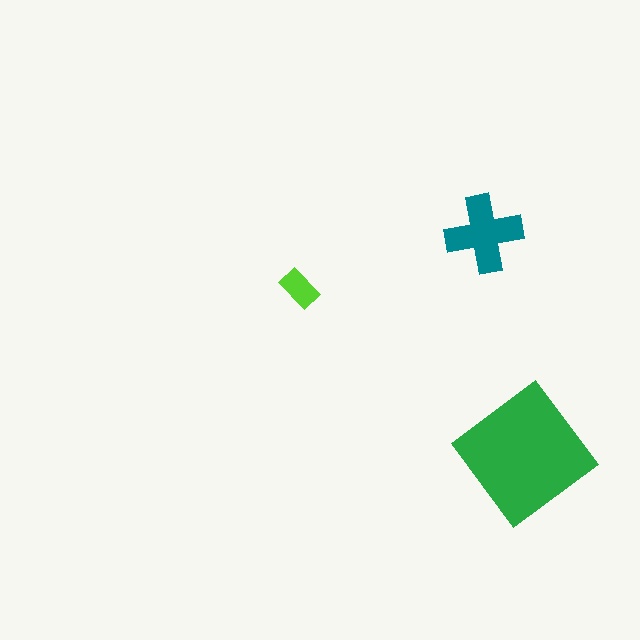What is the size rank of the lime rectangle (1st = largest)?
3rd.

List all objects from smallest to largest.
The lime rectangle, the teal cross, the green diamond.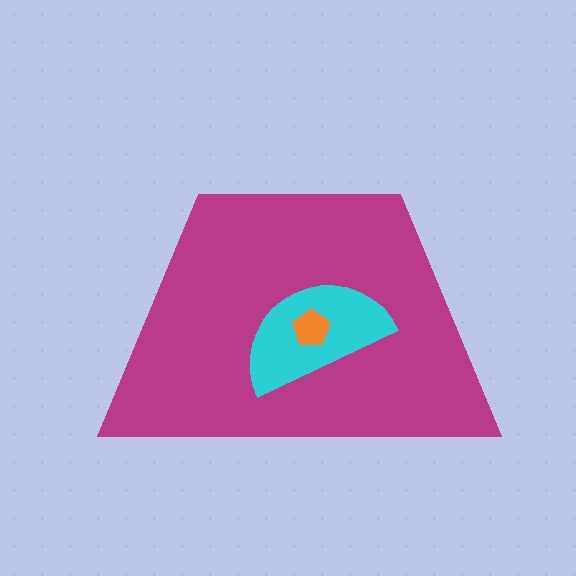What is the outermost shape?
The magenta trapezoid.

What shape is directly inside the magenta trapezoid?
The cyan semicircle.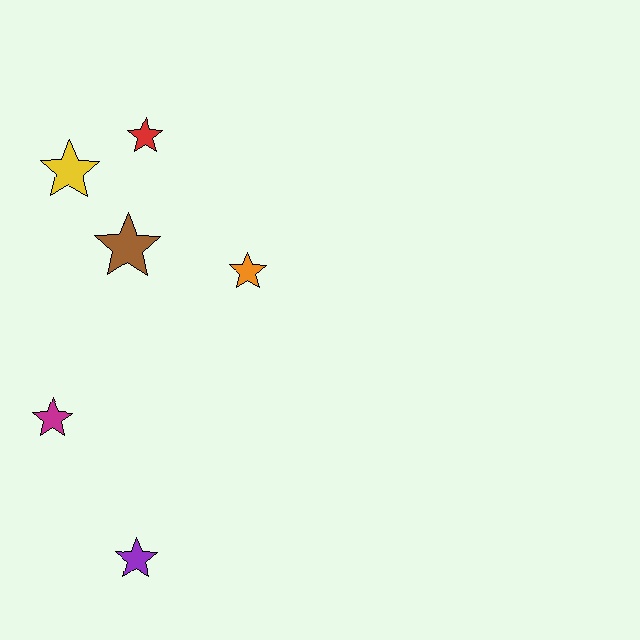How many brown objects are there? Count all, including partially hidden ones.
There is 1 brown object.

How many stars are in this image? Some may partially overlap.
There are 6 stars.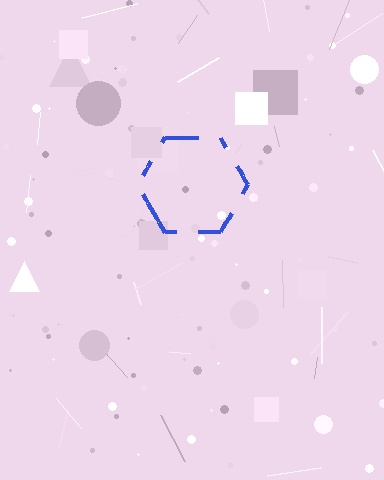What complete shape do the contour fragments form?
The contour fragments form a hexagon.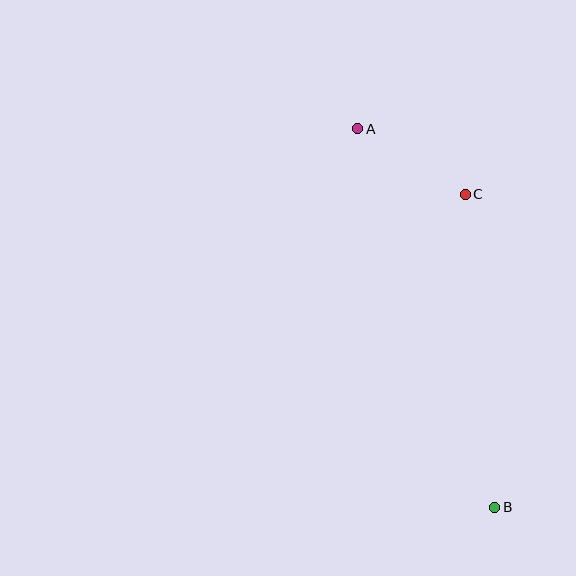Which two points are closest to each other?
Points A and C are closest to each other.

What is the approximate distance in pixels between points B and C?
The distance between B and C is approximately 314 pixels.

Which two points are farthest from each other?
Points A and B are farthest from each other.